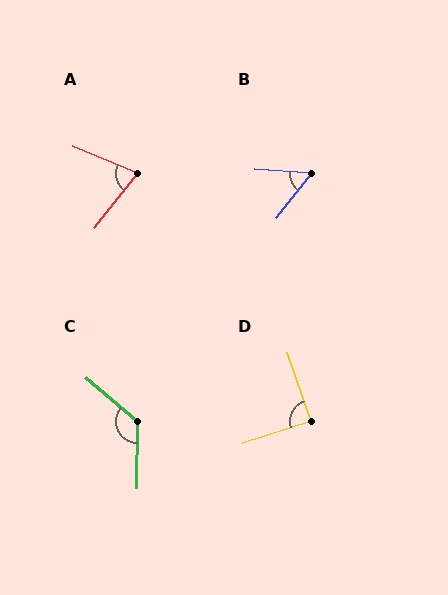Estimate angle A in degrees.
Approximately 74 degrees.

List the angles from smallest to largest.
B (55°), A (74°), D (88°), C (130°).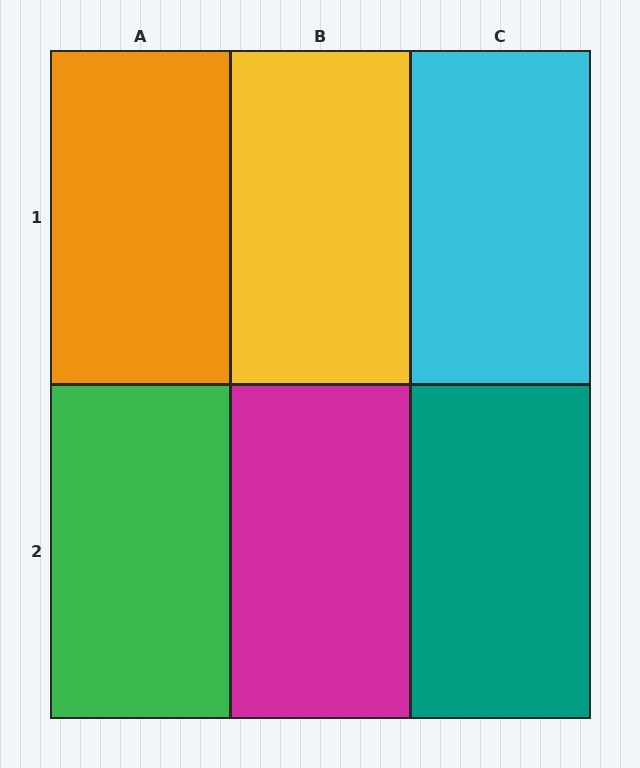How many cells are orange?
1 cell is orange.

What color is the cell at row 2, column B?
Magenta.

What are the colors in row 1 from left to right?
Orange, yellow, cyan.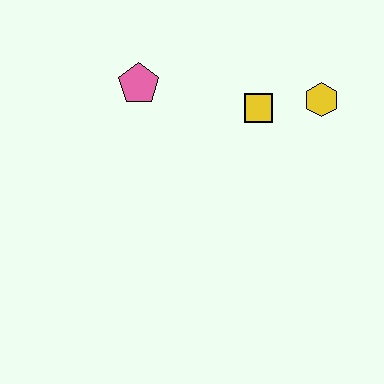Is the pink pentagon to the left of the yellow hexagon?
Yes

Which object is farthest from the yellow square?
The pink pentagon is farthest from the yellow square.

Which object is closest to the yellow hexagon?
The yellow square is closest to the yellow hexagon.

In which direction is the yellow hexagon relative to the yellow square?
The yellow hexagon is to the right of the yellow square.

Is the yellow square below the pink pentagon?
Yes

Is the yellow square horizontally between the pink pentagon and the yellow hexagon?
Yes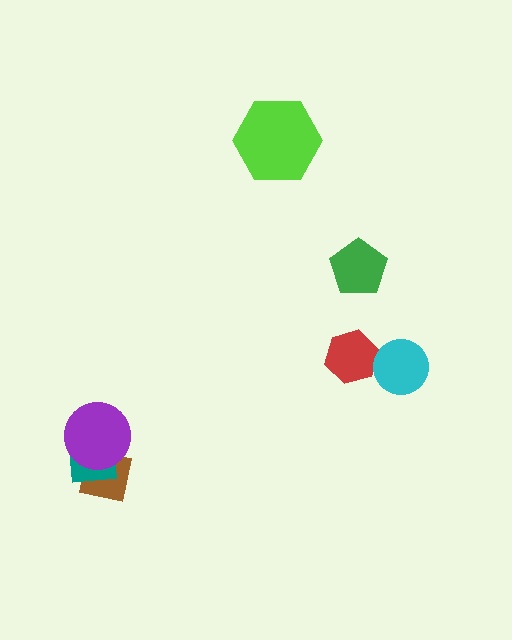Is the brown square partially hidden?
Yes, it is partially covered by another shape.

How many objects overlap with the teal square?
2 objects overlap with the teal square.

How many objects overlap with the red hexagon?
0 objects overlap with the red hexagon.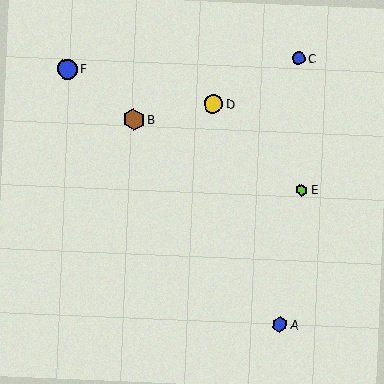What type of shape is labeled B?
Shape B is a brown hexagon.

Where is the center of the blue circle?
The center of the blue circle is at (299, 59).